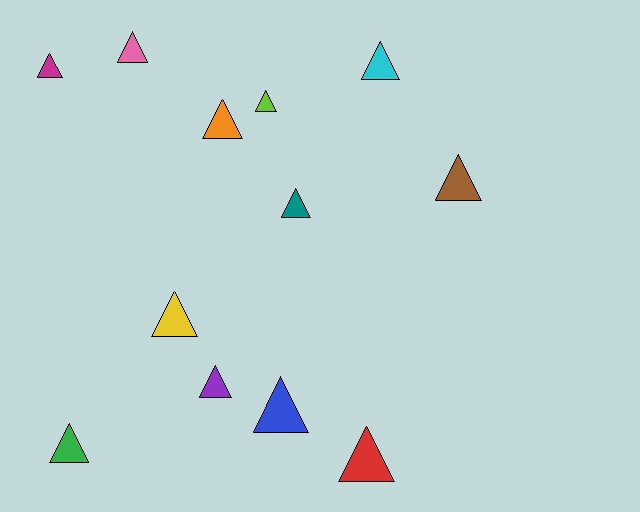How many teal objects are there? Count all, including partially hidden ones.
There is 1 teal object.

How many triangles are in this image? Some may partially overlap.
There are 12 triangles.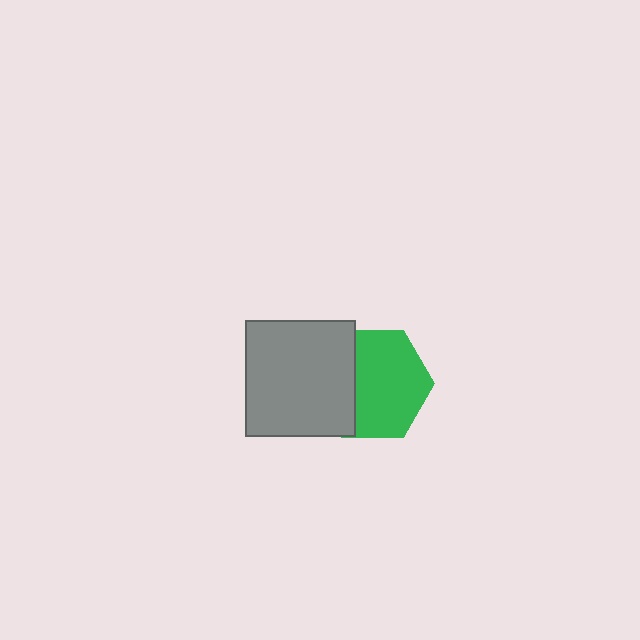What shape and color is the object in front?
The object in front is a gray rectangle.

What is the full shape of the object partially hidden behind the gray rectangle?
The partially hidden object is a green hexagon.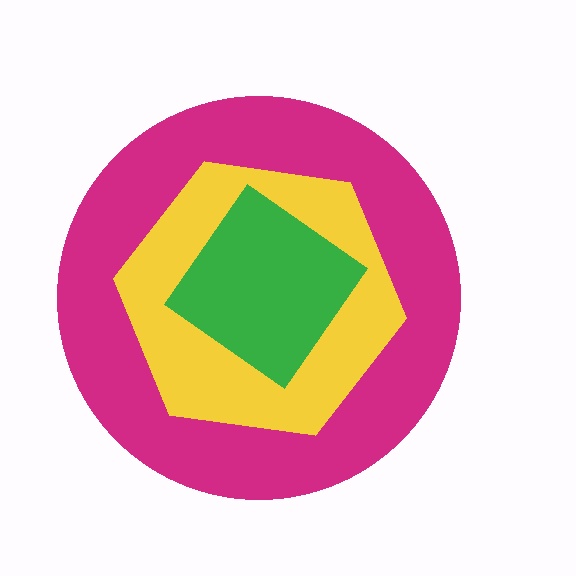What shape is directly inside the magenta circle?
The yellow hexagon.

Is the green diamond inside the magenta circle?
Yes.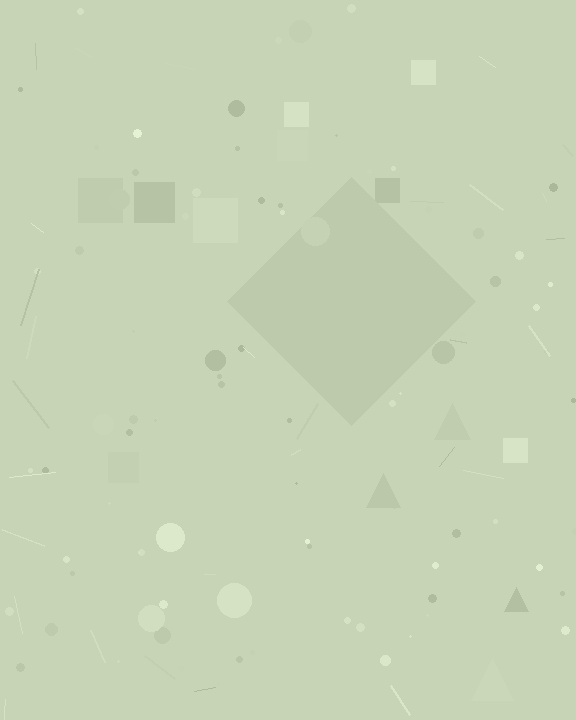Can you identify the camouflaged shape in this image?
The camouflaged shape is a diamond.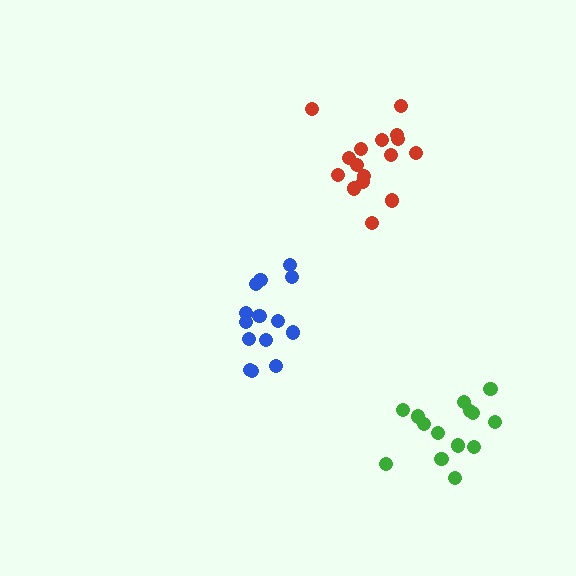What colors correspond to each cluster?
The clusters are colored: green, blue, red.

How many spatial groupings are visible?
There are 3 spatial groupings.